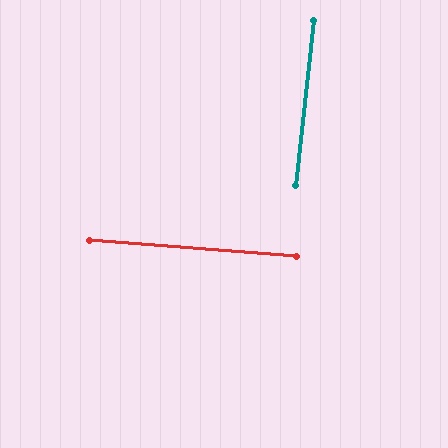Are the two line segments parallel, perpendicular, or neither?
Perpendicular — they meet at approximately 88°.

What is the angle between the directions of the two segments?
Approximately 88 degrees.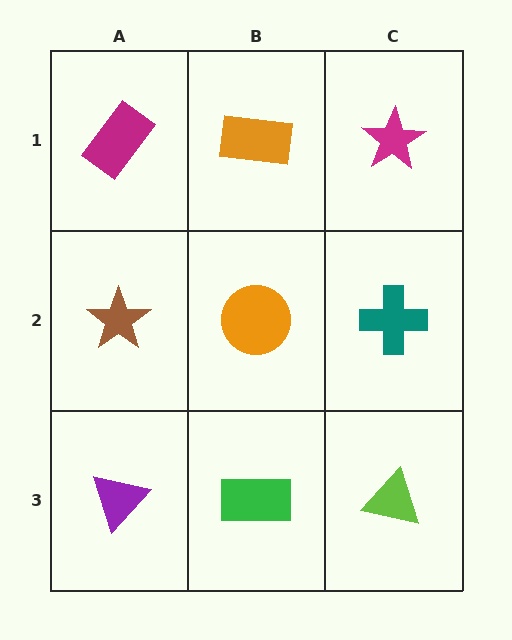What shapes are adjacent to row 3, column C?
A teal cross (row 2, column C), a green rectangle (row 3, column B).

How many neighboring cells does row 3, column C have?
2.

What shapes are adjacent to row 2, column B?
An orange rectangle (row 1, column B), a green rectangle (row 3, column B), a brown star (row 2, column A), a teal cross (row 2, column C).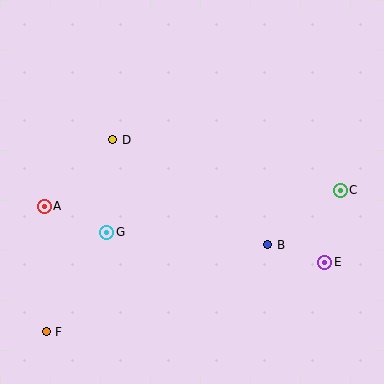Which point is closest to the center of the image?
Point B at (268, 245) is closest to the center.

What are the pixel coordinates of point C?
Point C is at (340, 190).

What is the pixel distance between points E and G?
The distance between E and G is 220 pixels.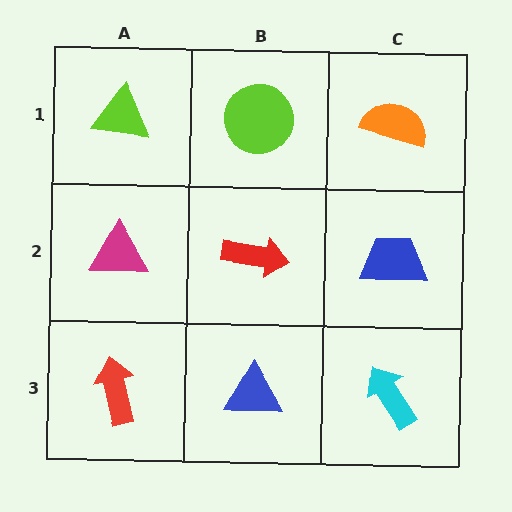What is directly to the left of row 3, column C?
A blue triangle.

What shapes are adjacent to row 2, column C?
An orange semicircle (row 1, column C), a cyan arrow (row 3, column C), a red arrow (row 2, column B).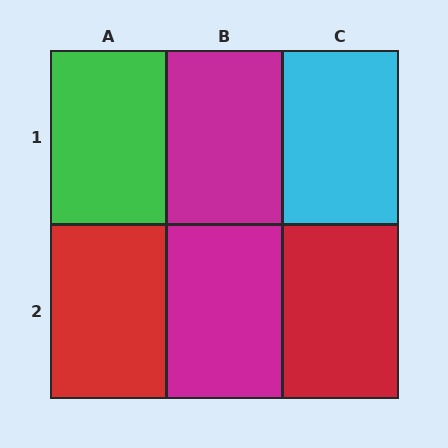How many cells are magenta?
2 cells are magenta.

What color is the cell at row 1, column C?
Cyan.